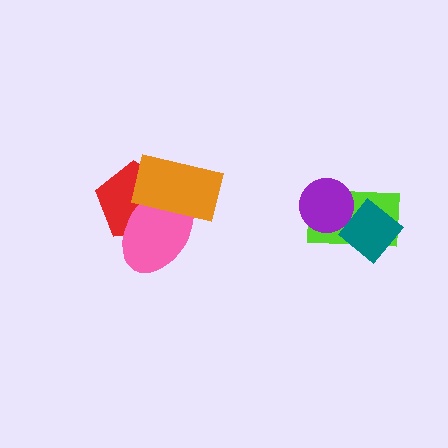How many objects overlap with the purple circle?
2 objects overlap with the purple circle.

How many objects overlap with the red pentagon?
2 objects overlap with the red pentagon.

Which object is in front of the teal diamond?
The purple circle is in front of the teal diamond.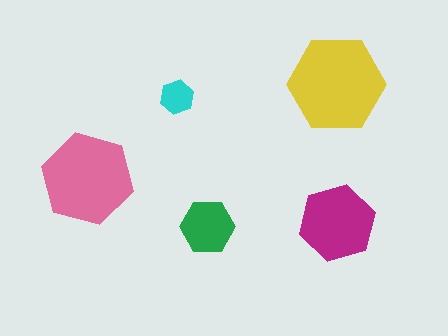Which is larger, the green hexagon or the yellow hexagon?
The yellow one.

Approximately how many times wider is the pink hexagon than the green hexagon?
About 1.5 times wider.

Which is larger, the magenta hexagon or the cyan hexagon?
The magenta one.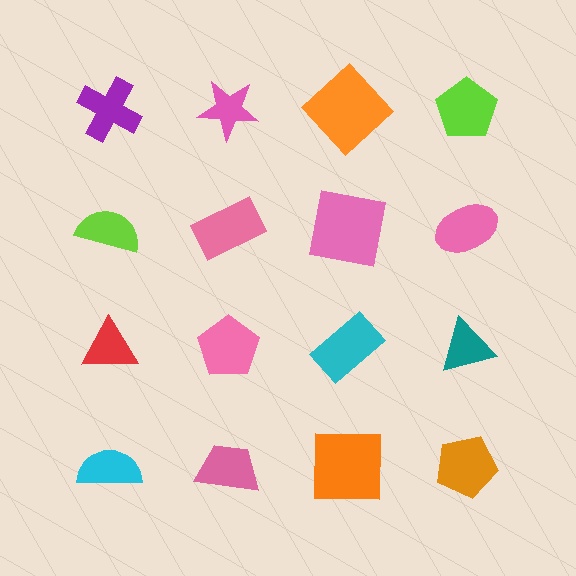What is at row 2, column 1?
A lime semicircle.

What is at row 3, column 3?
A cyan rectangle.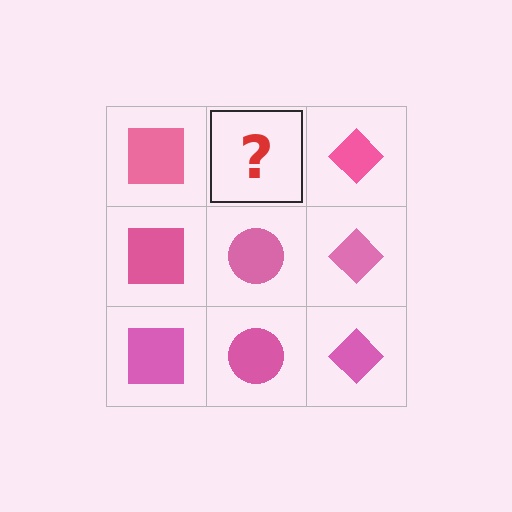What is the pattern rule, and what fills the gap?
The rule is that each column has a consistent shape. The gap should be filled with a pink circle.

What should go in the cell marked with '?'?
The missing cell should contain a pink circle.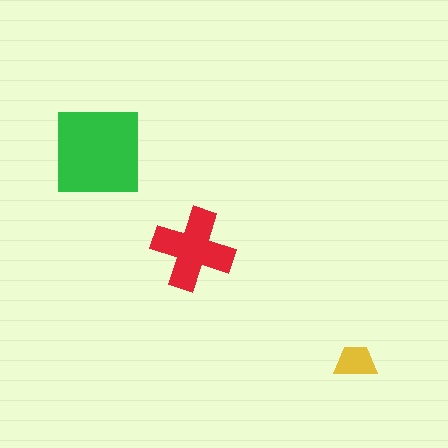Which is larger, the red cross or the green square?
The green square.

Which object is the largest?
The green square.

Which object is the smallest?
The yellow trapezoid.